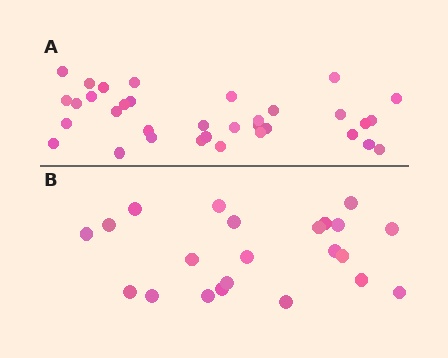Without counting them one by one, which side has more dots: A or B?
Region A (the top region) has more dots.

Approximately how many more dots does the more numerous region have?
Region A has roughly 12 or so more dots than region B.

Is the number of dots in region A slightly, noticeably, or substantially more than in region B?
Region A has substantially more. The ratio is roughly 1.5 to 1.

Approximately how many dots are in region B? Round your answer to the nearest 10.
About 20 dots. (The exact count is 22, which rounds to 20.)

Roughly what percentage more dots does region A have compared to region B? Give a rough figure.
About 55% more.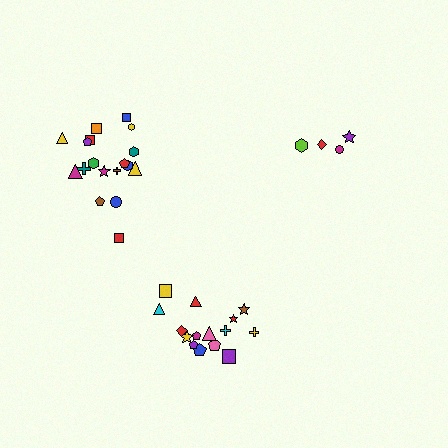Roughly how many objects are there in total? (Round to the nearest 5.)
Roughly 35 objects in total.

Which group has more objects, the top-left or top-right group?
The top-left group.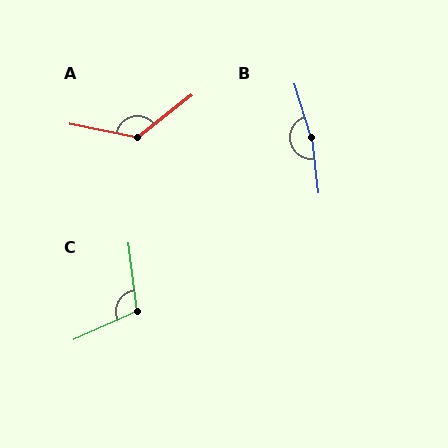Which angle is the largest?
B, at approximately 170 degrees.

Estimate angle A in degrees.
Approximately 131 degrees.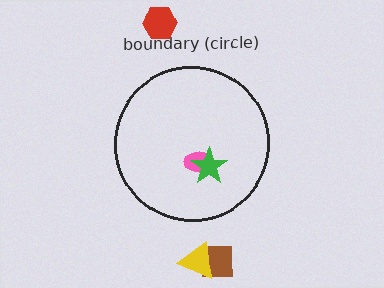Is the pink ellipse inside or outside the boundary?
Inside.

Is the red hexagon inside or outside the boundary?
Outside.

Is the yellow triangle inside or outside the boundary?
Outside.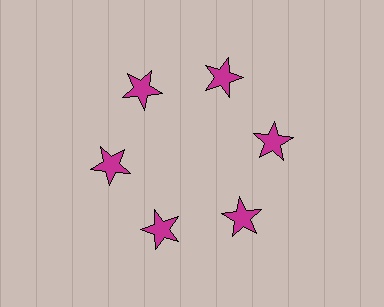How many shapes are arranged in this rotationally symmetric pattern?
There are 6 shapes, arranged in 6 groups of 1.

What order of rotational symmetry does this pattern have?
This pattern has 6-fold rotational symmetry.